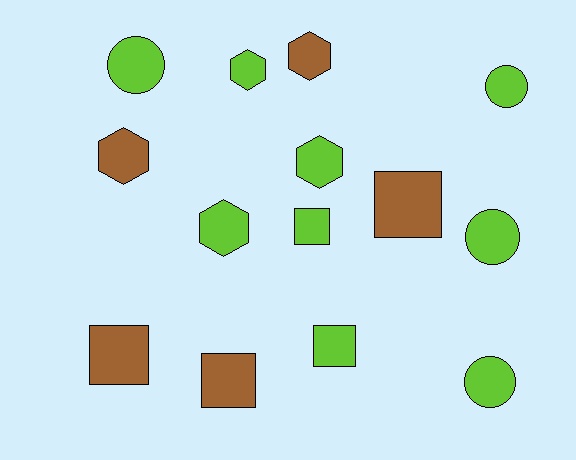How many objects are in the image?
There are 14 objects.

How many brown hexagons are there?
There are 2 brown hexagons.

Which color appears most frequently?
Lime, with 9 objects.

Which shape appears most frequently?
Hexagon, with 5 objects.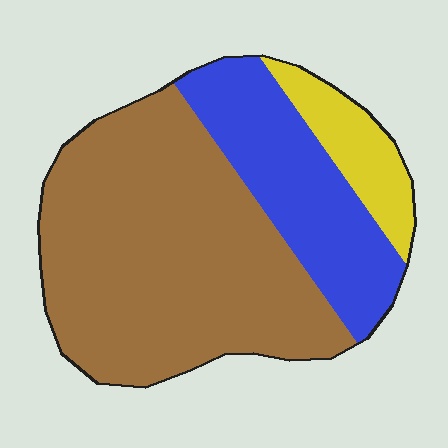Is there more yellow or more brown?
Brown.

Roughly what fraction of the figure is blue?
Blue covers around 25% of the figure.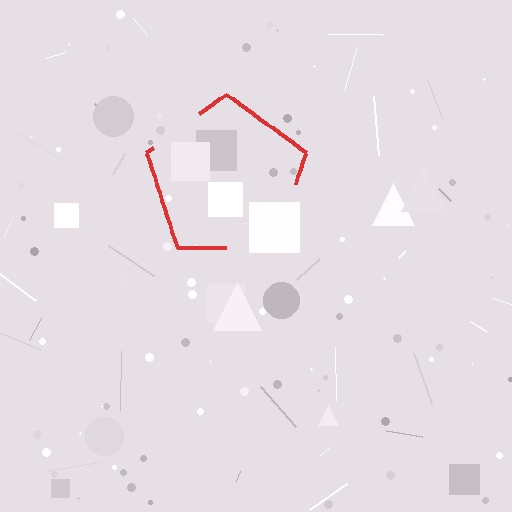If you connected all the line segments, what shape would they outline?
They would outline a pentagon.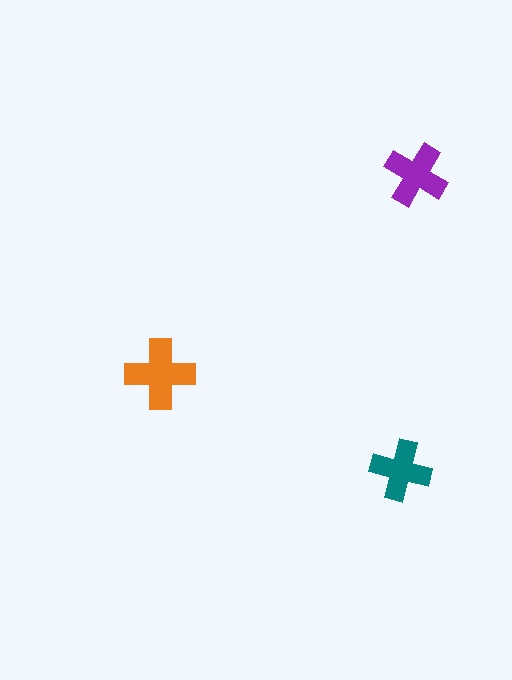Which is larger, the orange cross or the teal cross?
The orange one.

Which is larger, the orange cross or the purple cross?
The orange one.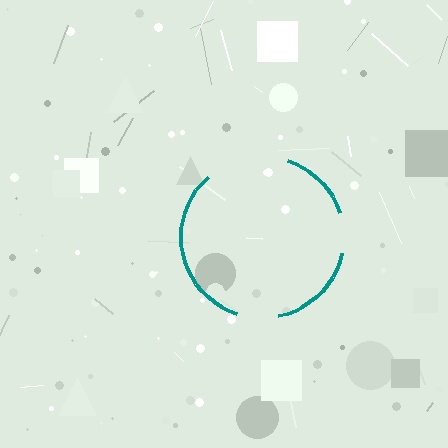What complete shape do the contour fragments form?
The contour fragments form a circle.